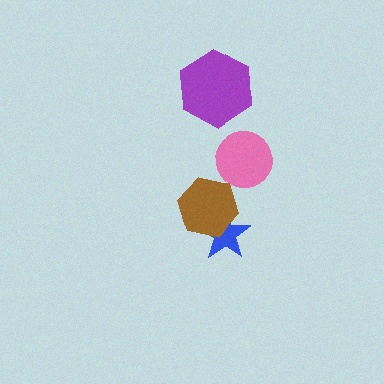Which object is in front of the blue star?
The brown hexagon is in front of the blue star.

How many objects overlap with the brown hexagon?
1 object overlaps with the brown hexagon.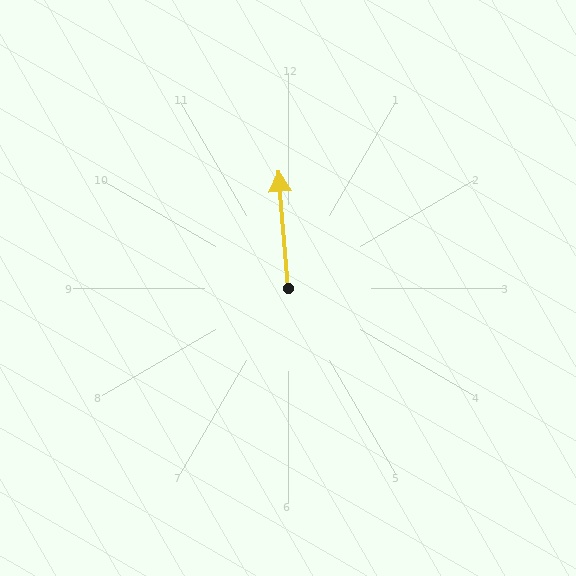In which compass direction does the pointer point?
North.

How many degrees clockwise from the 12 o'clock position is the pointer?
Approximately 355 degrees.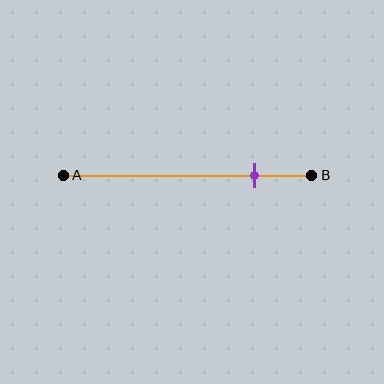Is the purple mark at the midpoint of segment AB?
No, the mark is at about 75% from A, not at the 50% midpoint.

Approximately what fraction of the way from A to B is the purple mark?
The purple mark is approximately 75% of the way from A to B.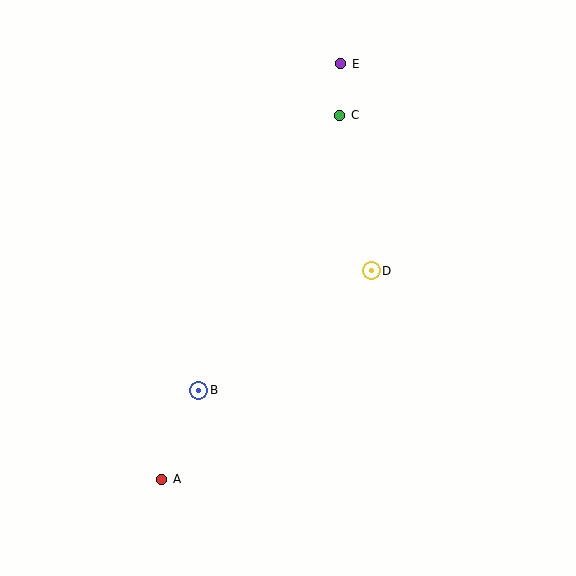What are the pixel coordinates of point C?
Point C is at (340, 115).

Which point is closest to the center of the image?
Point D at (371, 271) is closest to the center.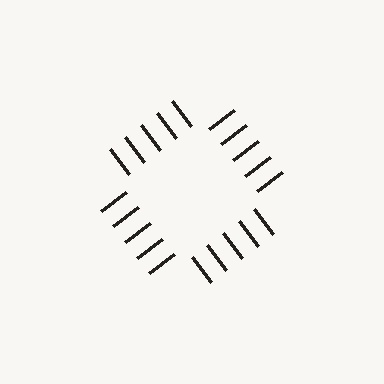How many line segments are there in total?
20 — 5 along each of the 4 edges.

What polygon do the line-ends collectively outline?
An illusory square — the line segments terminate on its edges but no continuous stroke is drawn.